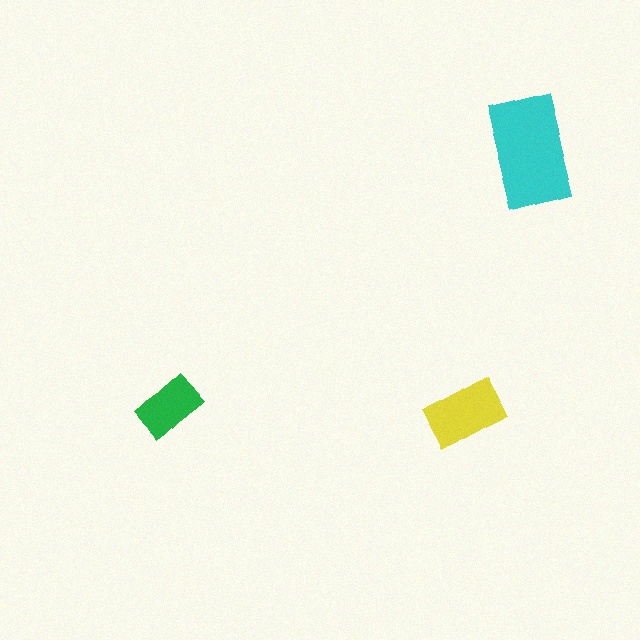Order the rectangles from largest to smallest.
the cyan one, the yellow one, the green one.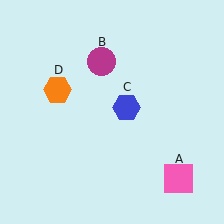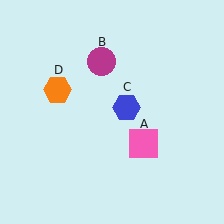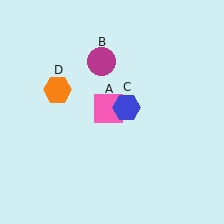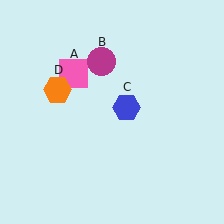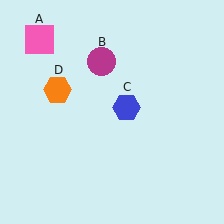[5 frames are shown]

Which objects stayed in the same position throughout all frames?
Magenta circle (object B) and blue hexagon (object C) and orange hexagon (object D) remained stationary.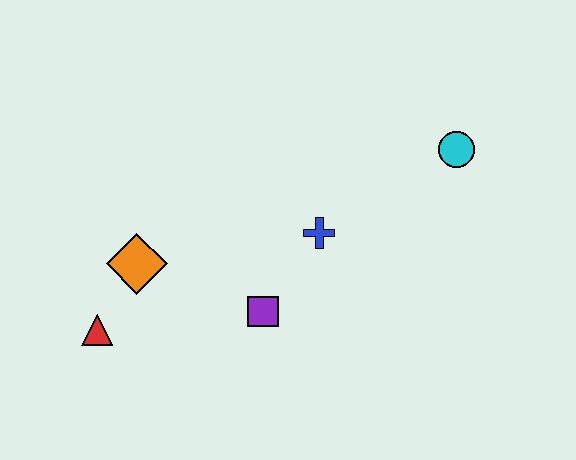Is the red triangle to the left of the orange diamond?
Yes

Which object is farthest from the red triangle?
The cyan circle is farthest from the red triangle.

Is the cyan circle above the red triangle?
Yes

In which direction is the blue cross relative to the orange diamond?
The blue cross is to the right of the orange diamond.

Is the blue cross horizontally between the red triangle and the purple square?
No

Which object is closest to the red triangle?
The orange diamond is closest to the red triangle.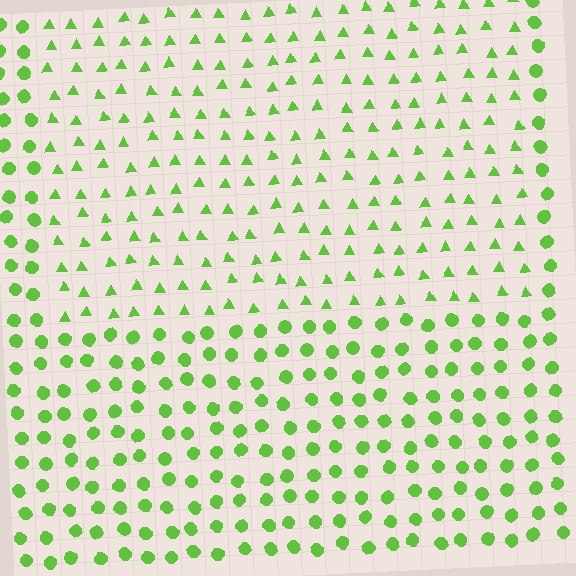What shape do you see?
I see a rectangle.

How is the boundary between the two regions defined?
The boundary is defined by a change in element shape: triangles inside vs. circles outside. All elements share the same color and spacing.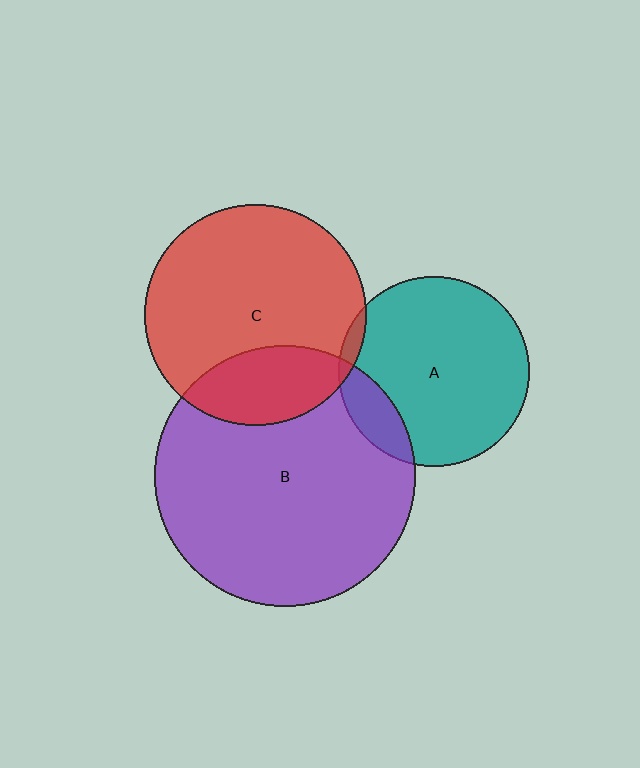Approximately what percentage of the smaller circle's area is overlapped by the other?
Approximately 15%.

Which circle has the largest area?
Circle B (purple).